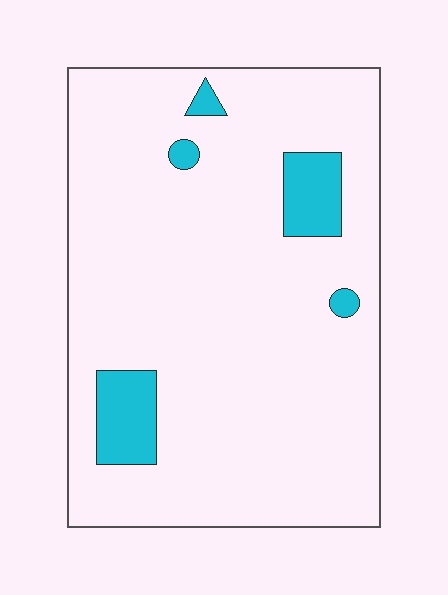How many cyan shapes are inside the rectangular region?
5.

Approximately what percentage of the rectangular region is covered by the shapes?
Approximately 10%.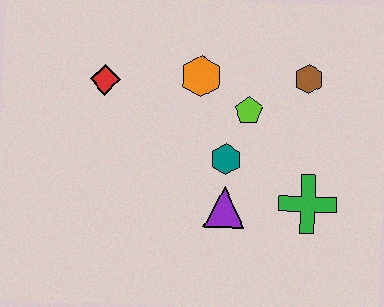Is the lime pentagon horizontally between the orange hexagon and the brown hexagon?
Yes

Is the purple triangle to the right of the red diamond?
Yes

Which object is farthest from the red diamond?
The green cross is farthest from the red diamond.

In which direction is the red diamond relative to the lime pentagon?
The red diamond is to the left of the lime pentagon.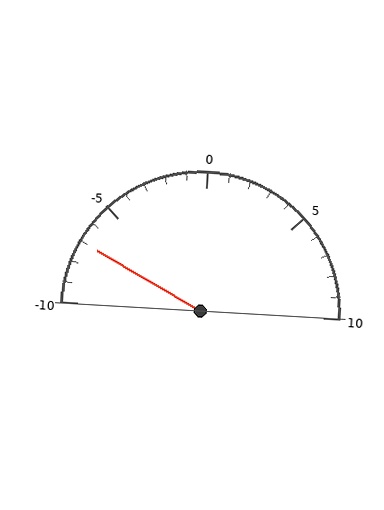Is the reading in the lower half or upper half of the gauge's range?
The reading is in the lower half of the range (-10 to 10).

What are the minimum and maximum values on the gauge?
The gauge ranges from -10 to 10.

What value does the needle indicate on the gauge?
The needle indicates approximately -7.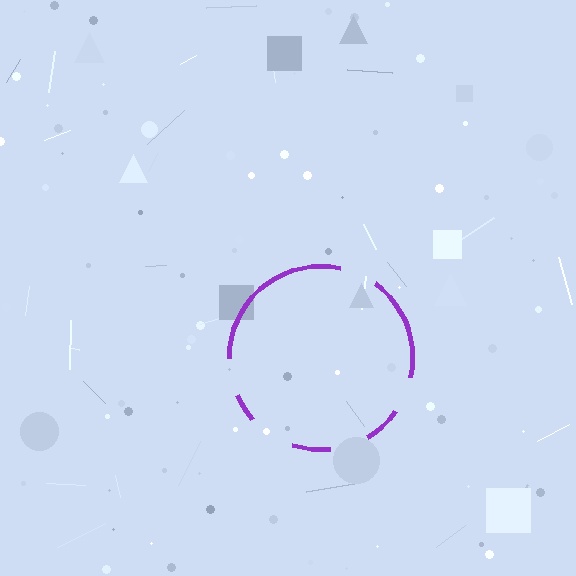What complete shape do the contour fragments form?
The contour fragments form a circle.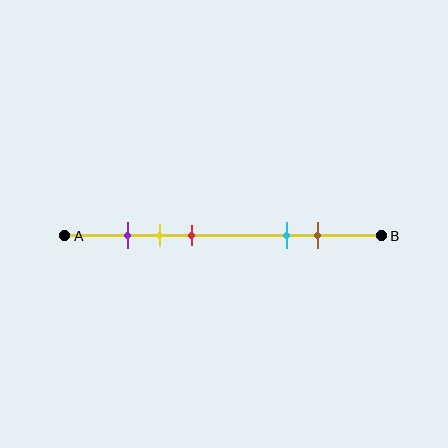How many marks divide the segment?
There are 5 marks dividing the segment.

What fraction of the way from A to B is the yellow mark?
The yellow mark is approximately 30% (0.3) of the way from A to B.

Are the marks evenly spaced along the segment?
No, the marks are not evenly spaced.